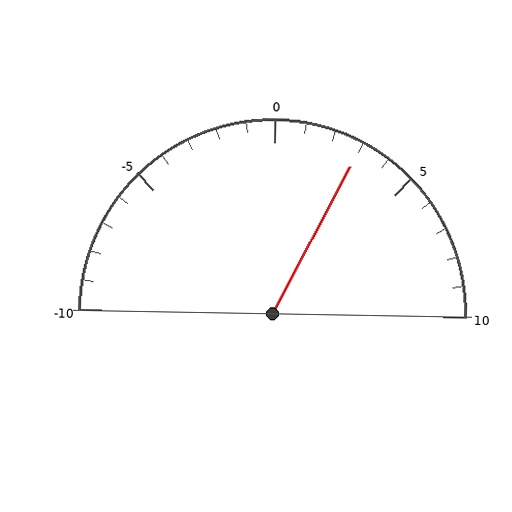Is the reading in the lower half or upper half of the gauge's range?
The reading is in the upper half of the range (-10 to 10).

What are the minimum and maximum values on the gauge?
The gauge ranges from -10 to 10.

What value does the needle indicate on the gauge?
The needle indicates approximately 3.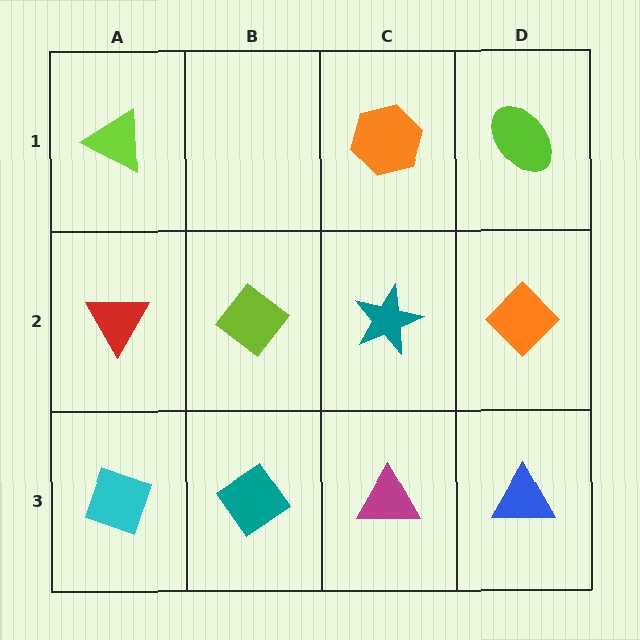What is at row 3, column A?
A cyan diamond.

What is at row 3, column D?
A blue triangle.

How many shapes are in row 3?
4 shapes.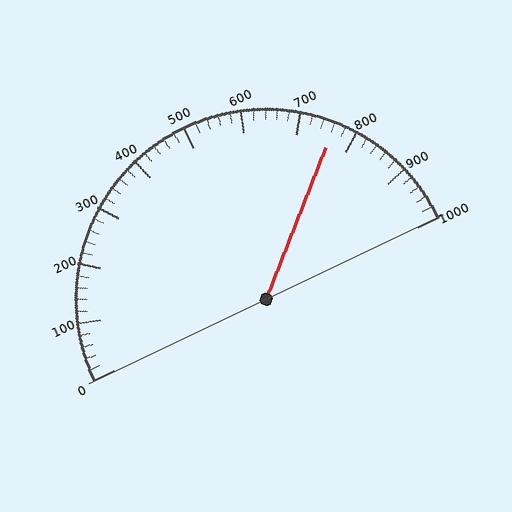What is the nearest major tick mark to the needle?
The nearest major tick mark is 800.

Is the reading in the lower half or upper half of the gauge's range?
The reading is in the upper half of the range (0 to 1000).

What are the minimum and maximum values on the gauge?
The gauge ranges from 0 to 1000.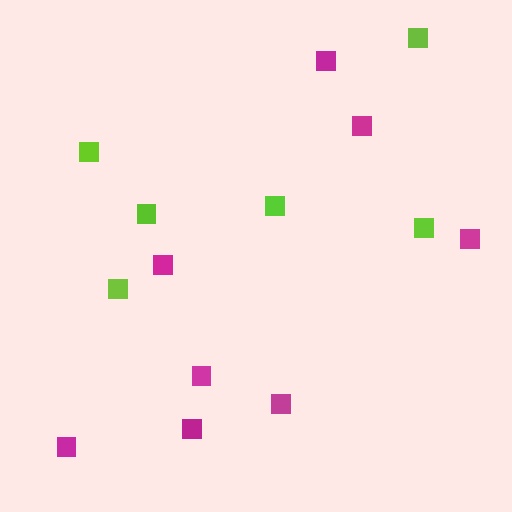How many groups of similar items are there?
There are 2 groups: one group of lime squares (6) and one group of magenta squares (8).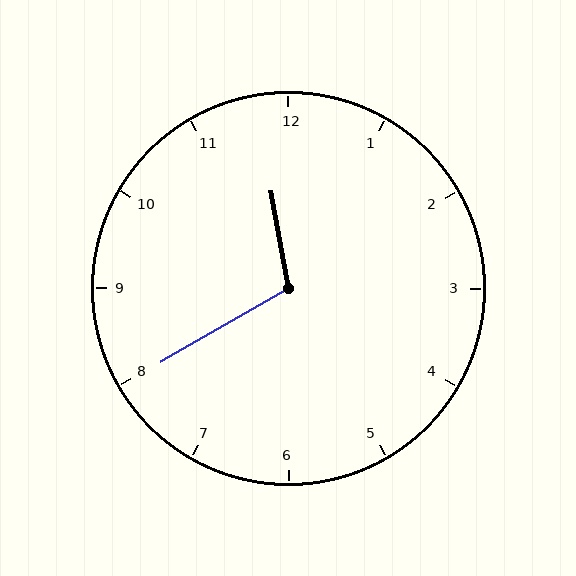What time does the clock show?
11:40.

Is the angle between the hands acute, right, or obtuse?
It is obtuse.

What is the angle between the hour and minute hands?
Approximately 110 degrees.